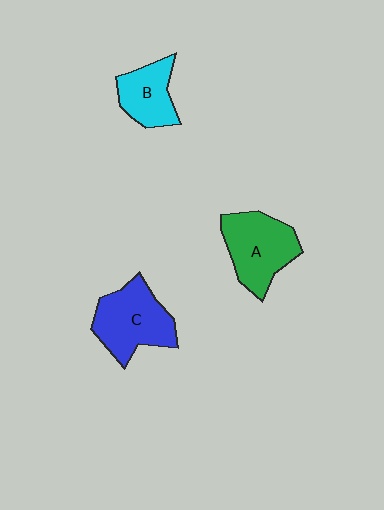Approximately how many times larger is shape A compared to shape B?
Approximately 1.4 times.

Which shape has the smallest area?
Shape B (cyan).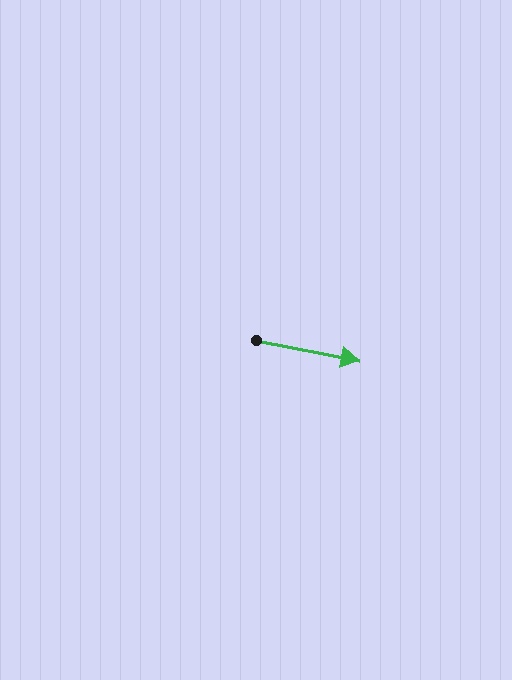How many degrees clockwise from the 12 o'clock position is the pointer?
Approximately 101 degrees.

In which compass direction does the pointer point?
East.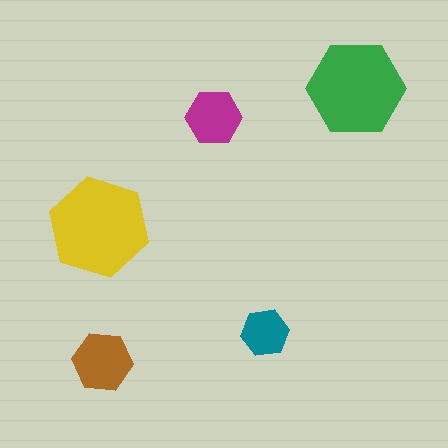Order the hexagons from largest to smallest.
the yellow one, the green one, the brown one, the magenta one, the teal one.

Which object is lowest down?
The brown hexagon is bottommost.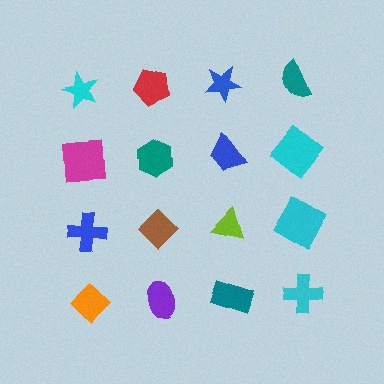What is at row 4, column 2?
A purple ellipse.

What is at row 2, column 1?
A magenta square.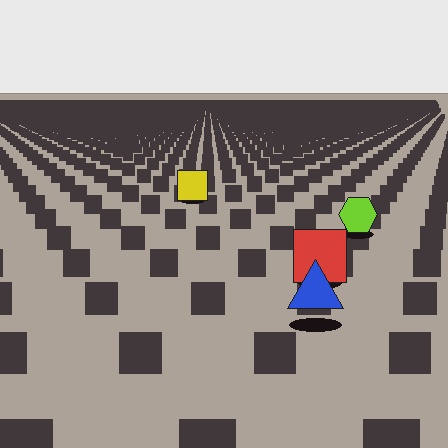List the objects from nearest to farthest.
From nearest to farthest: the blue triangle, the red square, the lime hexagon, the yellow square.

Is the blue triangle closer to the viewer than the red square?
Yes. The blue triangle is closer — you can tell from the texture gradient: the ground texture is coarser near it.